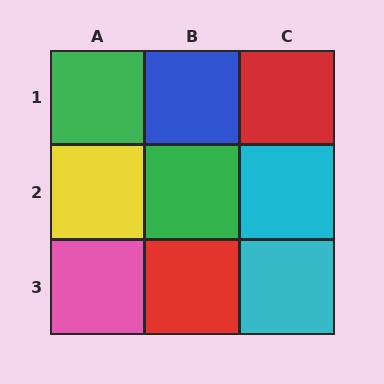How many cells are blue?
1 cell is blue.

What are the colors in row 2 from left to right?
Yellow, green, cyan.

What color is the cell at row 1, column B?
Blue.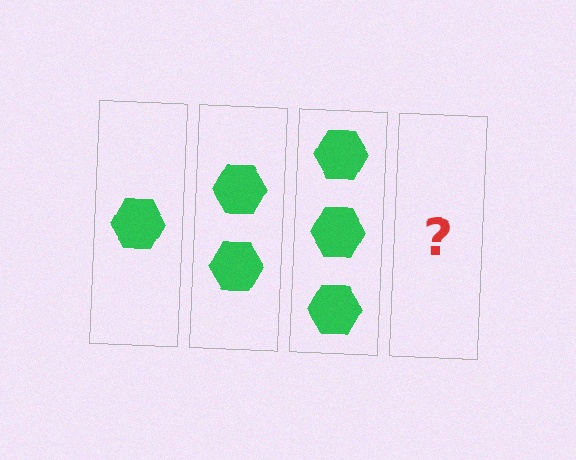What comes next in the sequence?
The next element should be 4 hexagons.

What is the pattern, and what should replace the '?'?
The pattern is that each step adds one more hexagon. The '?' should be 4 hexagons.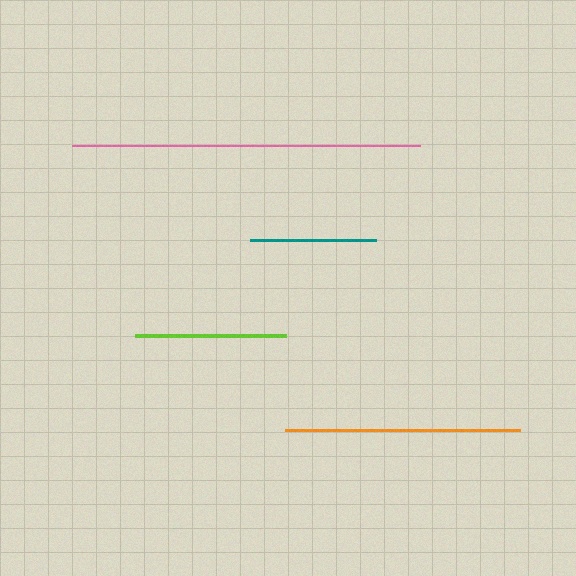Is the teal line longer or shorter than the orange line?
The orange line is longer than the teal line.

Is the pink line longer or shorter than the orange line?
The pink line is longer than the orange line.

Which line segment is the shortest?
The teal line is the shortest at approximately 125 pixels.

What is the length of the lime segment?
The lime segment is approximately 152 pixels long.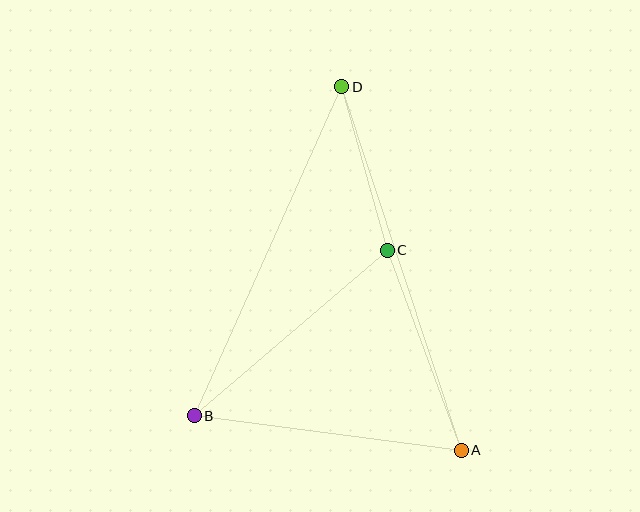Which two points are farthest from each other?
Points A and D are farthest from each other.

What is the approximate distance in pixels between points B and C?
The distance between B and C is approximately 254 pixels.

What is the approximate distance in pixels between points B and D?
The distance between B and D is approximately 361 pixels.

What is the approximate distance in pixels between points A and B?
The distance between A and B is approximately 269 pixels.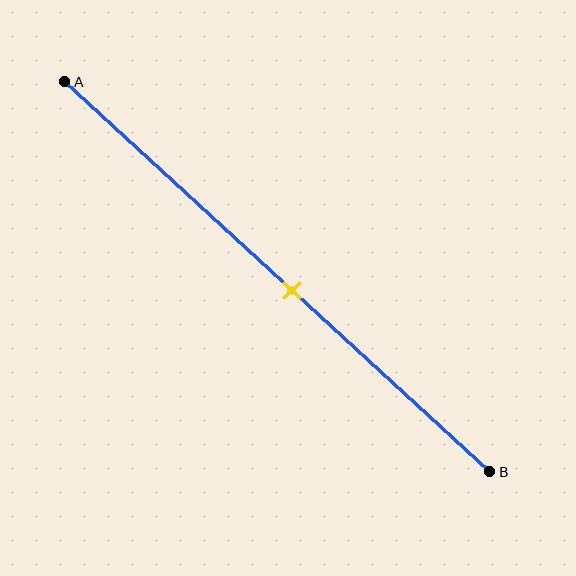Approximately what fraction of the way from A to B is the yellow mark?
The yellow mark is approximately 55% of the way from A to B.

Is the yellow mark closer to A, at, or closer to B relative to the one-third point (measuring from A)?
The yellow mark is closer to point B than the one-third point of segment AB.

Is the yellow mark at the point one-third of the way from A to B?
No, the mark is at about 55% from A, not at the 33% one-third point.